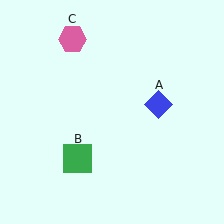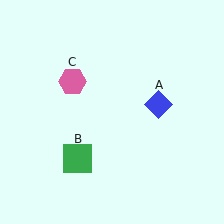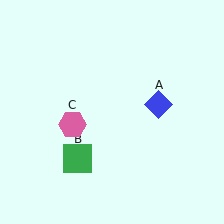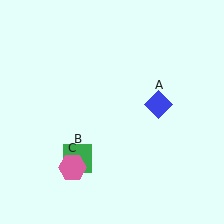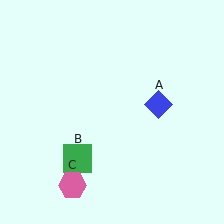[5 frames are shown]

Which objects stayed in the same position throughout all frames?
Blue diamond (object A) and green square (object B) remained stationary.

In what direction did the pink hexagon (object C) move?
The pink hexagon (object C) moved down.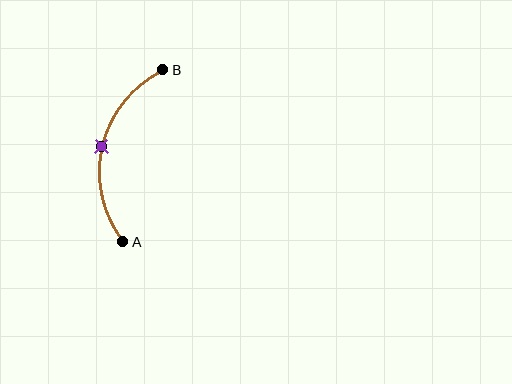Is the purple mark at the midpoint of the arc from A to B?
Yes. The purple mark lies on the arc at equal arc-length from both A and B — it is the arc midpoint.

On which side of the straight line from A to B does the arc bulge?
The arc bulges to the left of the straight line connecting A and B.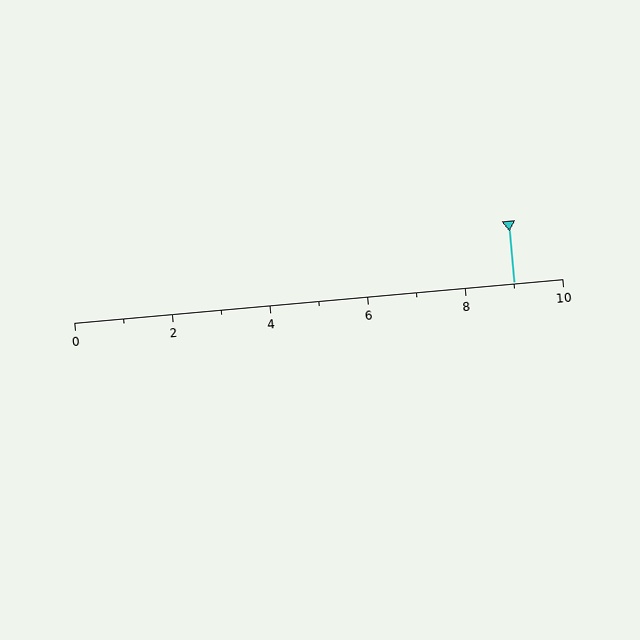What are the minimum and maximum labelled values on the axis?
The axis runs from 0 to 10.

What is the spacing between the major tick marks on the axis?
The major ticks are spaced 2 apart.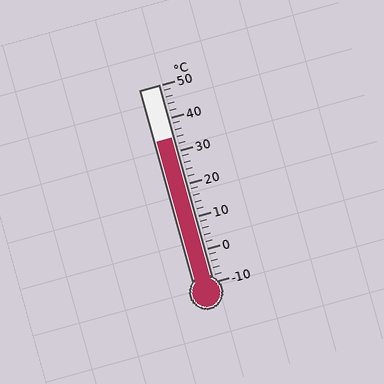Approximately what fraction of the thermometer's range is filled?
The thermometer is filled to approximately 75% of its range.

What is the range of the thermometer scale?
The thermometer scale ranges from -10°C to 50°C.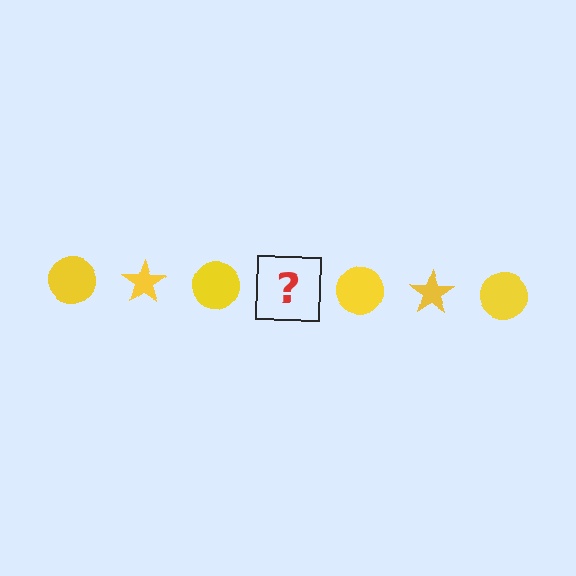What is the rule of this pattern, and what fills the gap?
The rule is that the pattern cycles through circle, star shapes in yellow. The gap should be filled with a yellow star.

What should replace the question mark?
The question mark should be replaced with a yellow star.